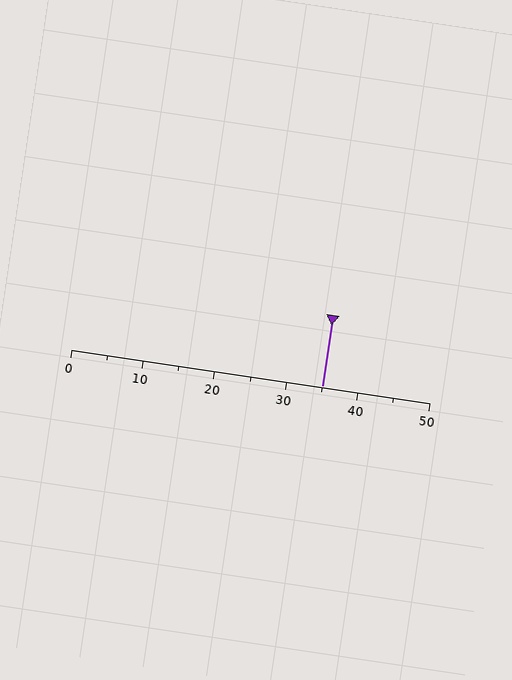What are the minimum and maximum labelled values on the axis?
The axis runs from 0 to 50.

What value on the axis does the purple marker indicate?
The marker indicates approximately 35.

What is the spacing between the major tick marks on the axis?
The major ticks are spaced 10 apart.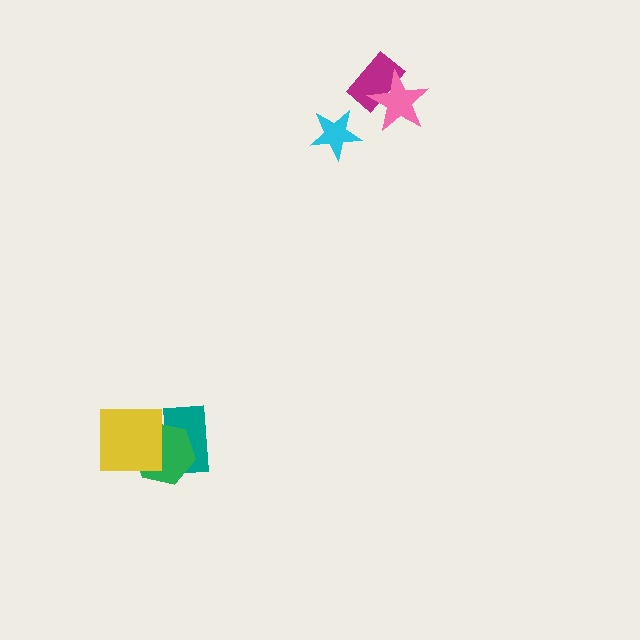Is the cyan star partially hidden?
No, no other shape covers it.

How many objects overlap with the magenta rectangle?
1 object overlaps with the magenta rectangle.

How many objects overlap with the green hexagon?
2 objects overlap with the green hexagon.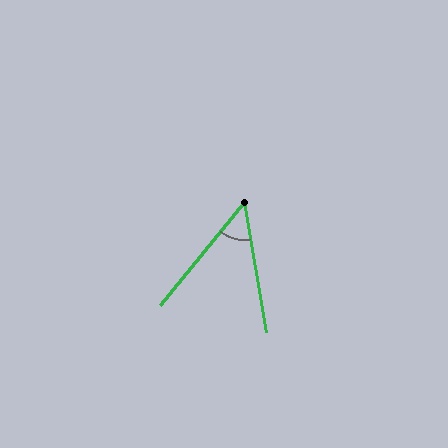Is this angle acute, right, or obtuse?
It is acute.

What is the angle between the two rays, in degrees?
Approximately 49 degrees.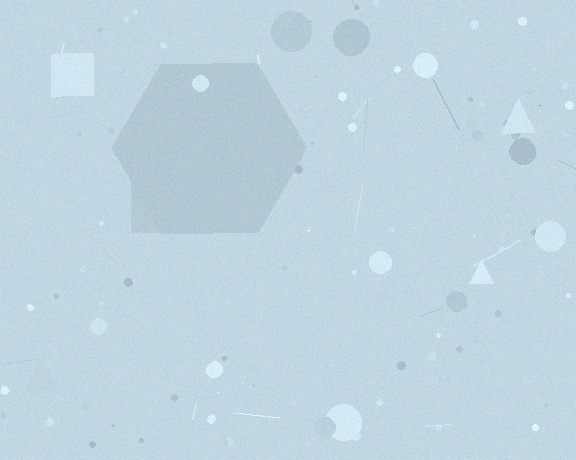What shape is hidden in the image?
A hexagon is hidden in the image.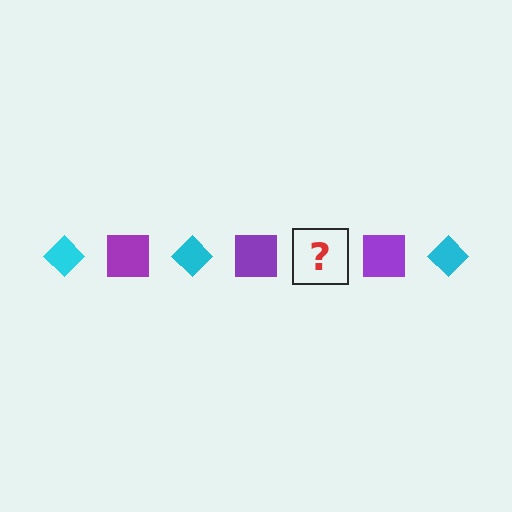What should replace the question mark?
The question mark should be replaced with a cyan diamond.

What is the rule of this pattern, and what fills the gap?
The rule is that the pattern alternates between cyan diamond and purple square. The gap should be filled with a cyan diamond.